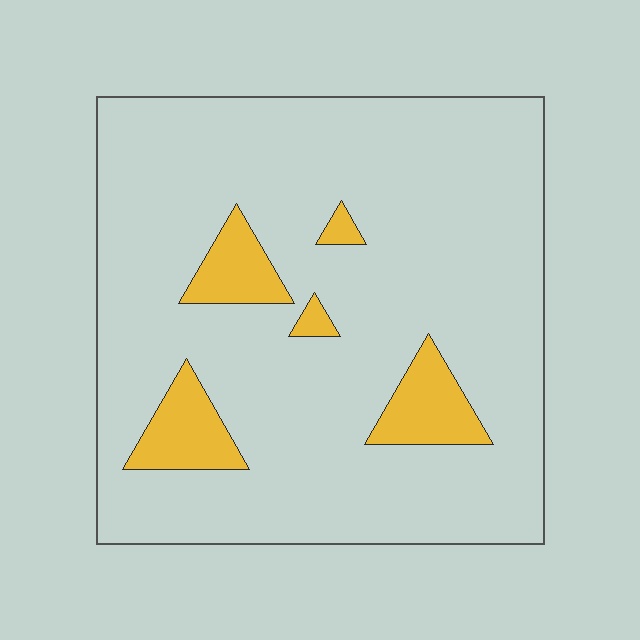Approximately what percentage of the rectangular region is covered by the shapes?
Approximately 10%.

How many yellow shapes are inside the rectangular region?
5.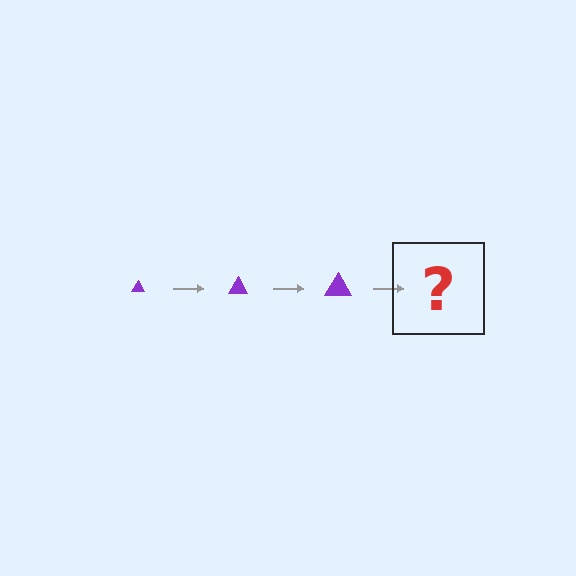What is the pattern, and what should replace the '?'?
The pattern is that the triangle gets progressively larger each step. The '?' should be a purple triangle, larger than the previous one.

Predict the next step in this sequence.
The next step is a purple triangle, larger than the previous one.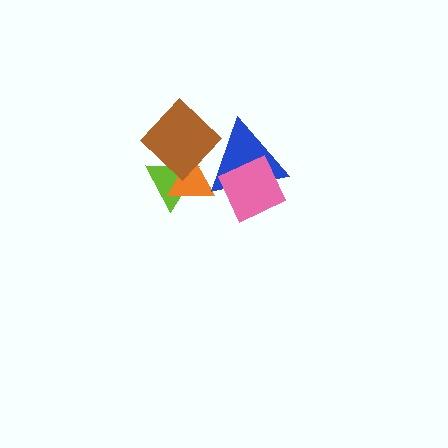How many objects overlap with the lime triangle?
2 objects overlap with the lime triangle.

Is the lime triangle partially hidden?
Yes, it is partially covered by another shape.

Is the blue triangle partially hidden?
Yes, it is partially covered by another shape.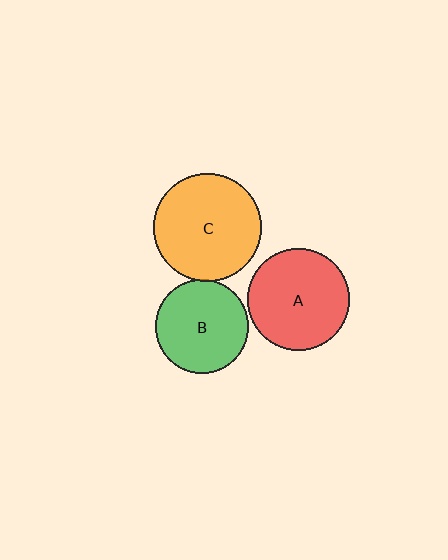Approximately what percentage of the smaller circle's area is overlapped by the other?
Approximately 5%.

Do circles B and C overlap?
Yes.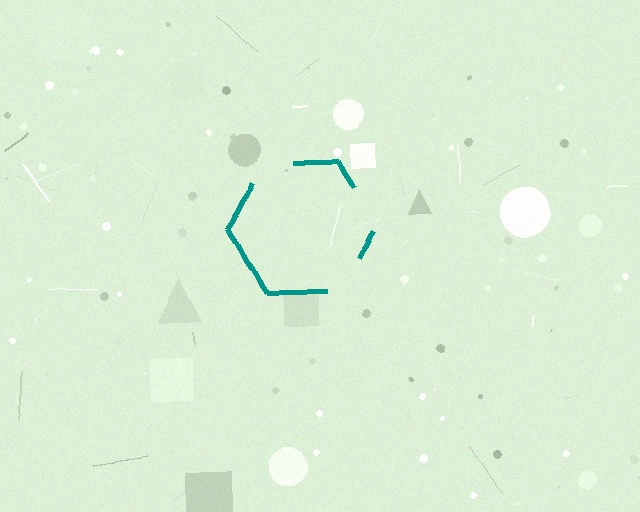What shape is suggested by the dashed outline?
The dashed outline suggests a hexagon.